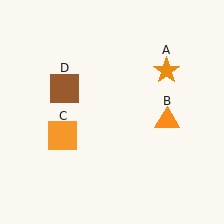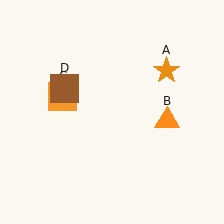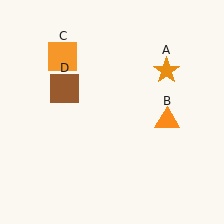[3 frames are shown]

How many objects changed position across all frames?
1 object changed position: orange square (object C).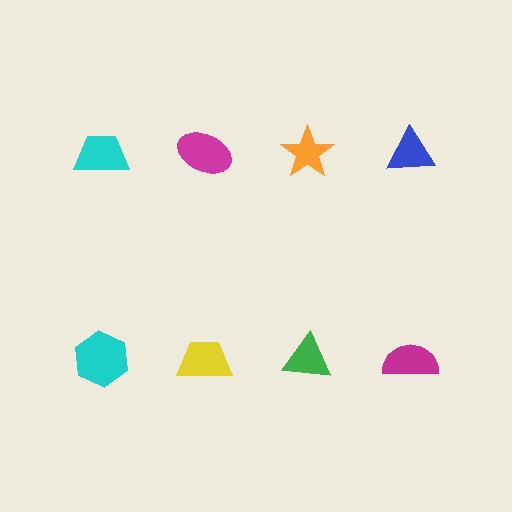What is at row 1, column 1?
A cyan trapezoid.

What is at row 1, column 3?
An orange star.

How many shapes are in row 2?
4 shapes.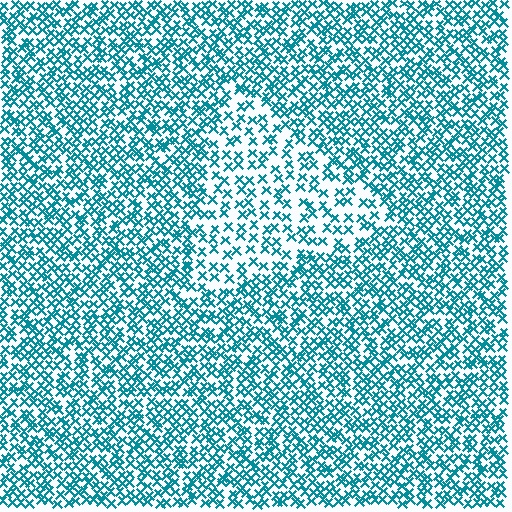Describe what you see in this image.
The image contains small teal elements arranged at two different densities. A triangle-shaped region is visible where the elements are less densely packed than the surrounding area.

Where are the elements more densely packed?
The elements are more densely packed outside the triangle boundary.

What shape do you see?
I see a triangle.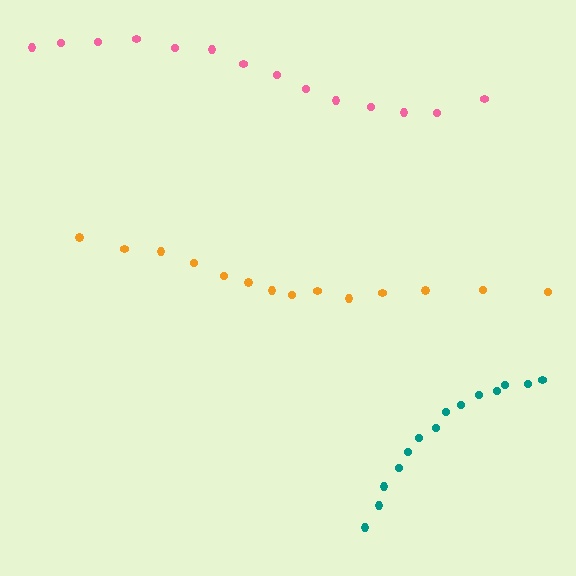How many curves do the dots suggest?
There are 3 distinct paths.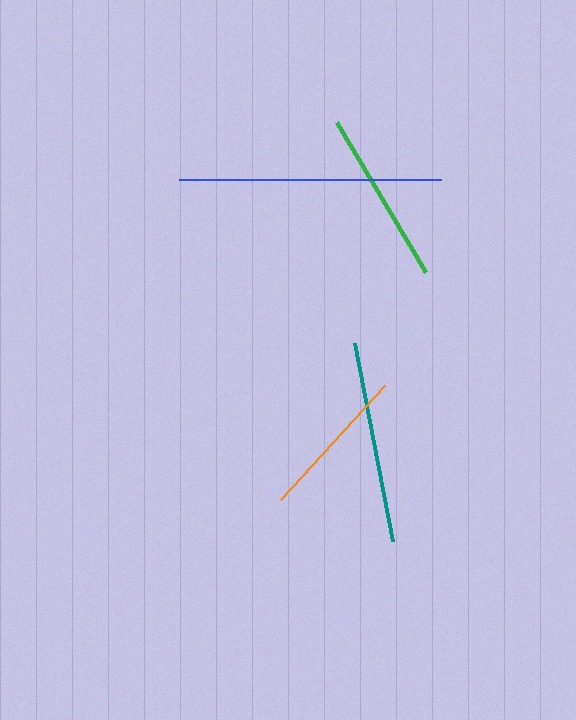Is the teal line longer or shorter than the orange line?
The teal line is longer than the orange line.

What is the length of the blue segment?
The blue segment is approximately 262 pixels long.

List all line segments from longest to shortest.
From longest to shortest: blue, teal, green, orange.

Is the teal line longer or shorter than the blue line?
The blue line is longer than the teal line.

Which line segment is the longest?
The blue line is the longest at approximately 262 pixels.